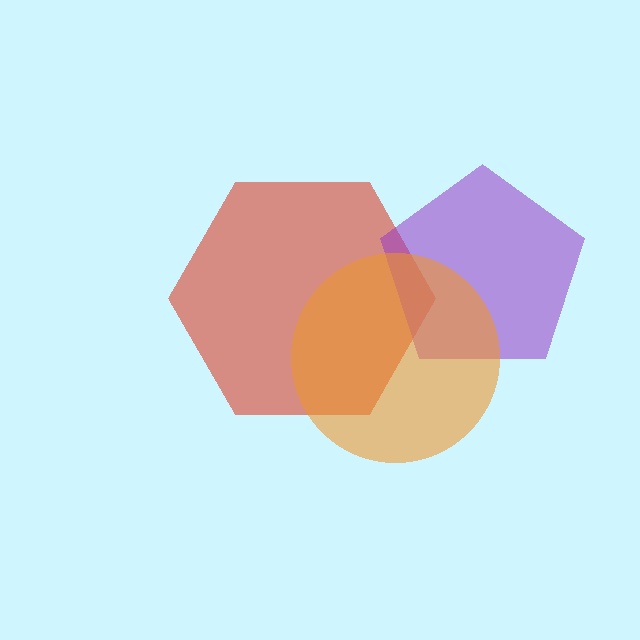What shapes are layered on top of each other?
The layered shapes are: a red hexagon, a purple pentagon, an orange circle.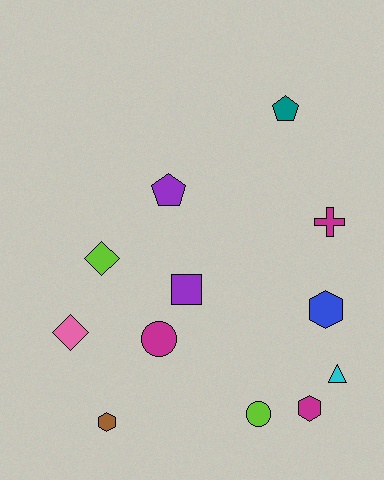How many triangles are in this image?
There is 1 triangle.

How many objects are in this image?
There are 12 objects.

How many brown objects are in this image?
There is 1 brown object.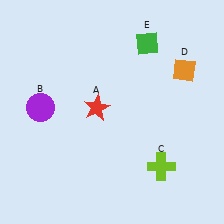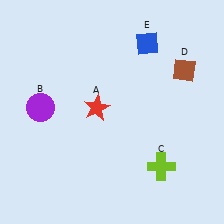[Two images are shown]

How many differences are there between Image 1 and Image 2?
There are 2 differences between the two images.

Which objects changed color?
D changed from orange to brown. E changed from green to blue.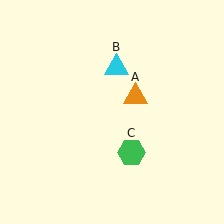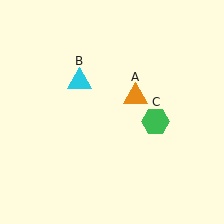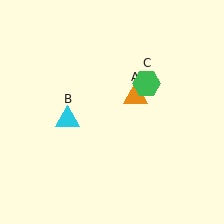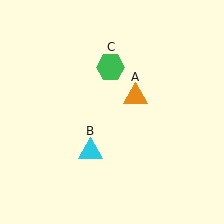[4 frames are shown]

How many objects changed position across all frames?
2 objects changed position: cyan triangle (object B), green hexagon (object C).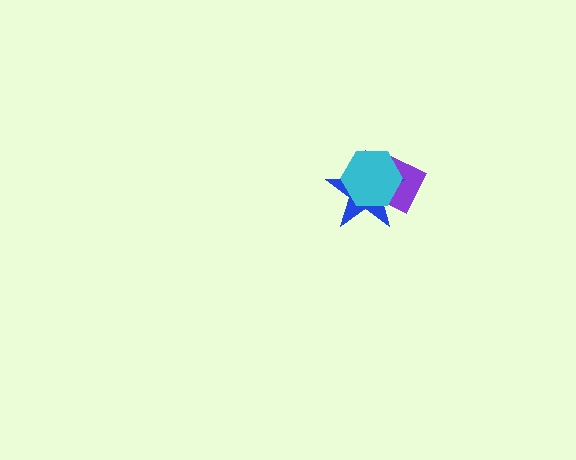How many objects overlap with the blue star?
2 objects overlap with the blue star.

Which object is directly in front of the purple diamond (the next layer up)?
The blue star is directly in front of the purple diamond.